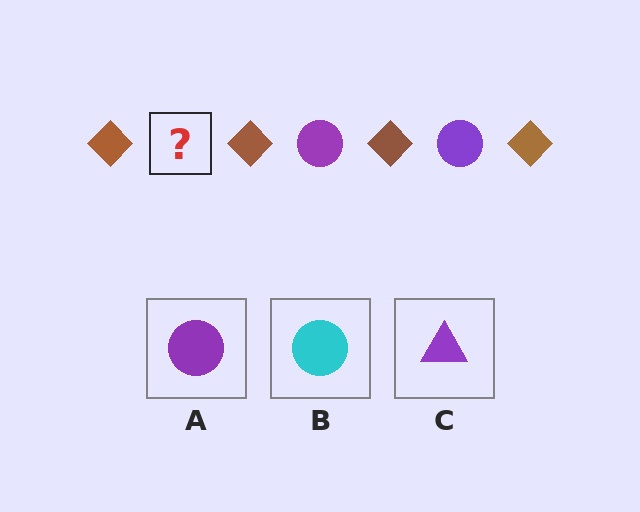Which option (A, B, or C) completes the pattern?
A.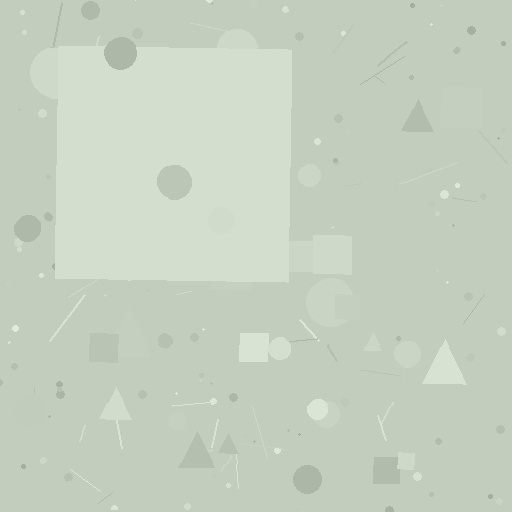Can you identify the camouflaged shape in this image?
The camouflaged shape is a square.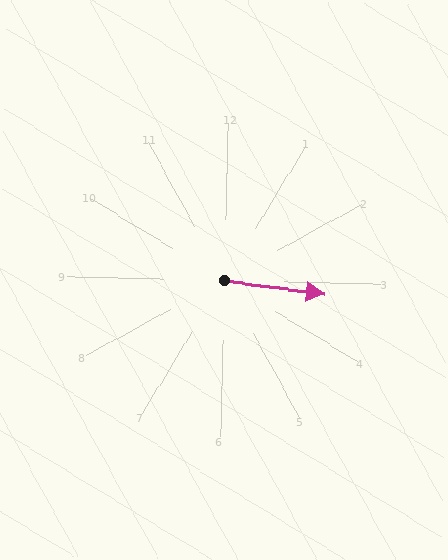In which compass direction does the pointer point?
East.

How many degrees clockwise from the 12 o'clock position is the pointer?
Approximately 97 degrees.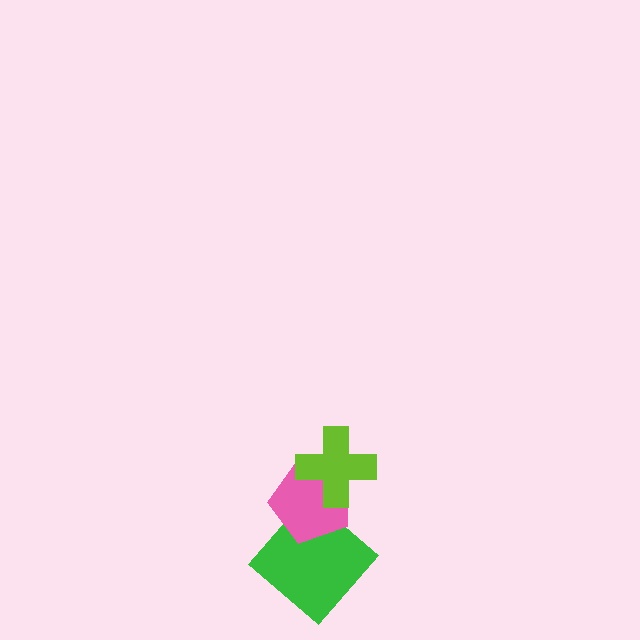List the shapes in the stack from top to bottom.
From top to bottom: the lime cross, the pink pentagon, the green diamond.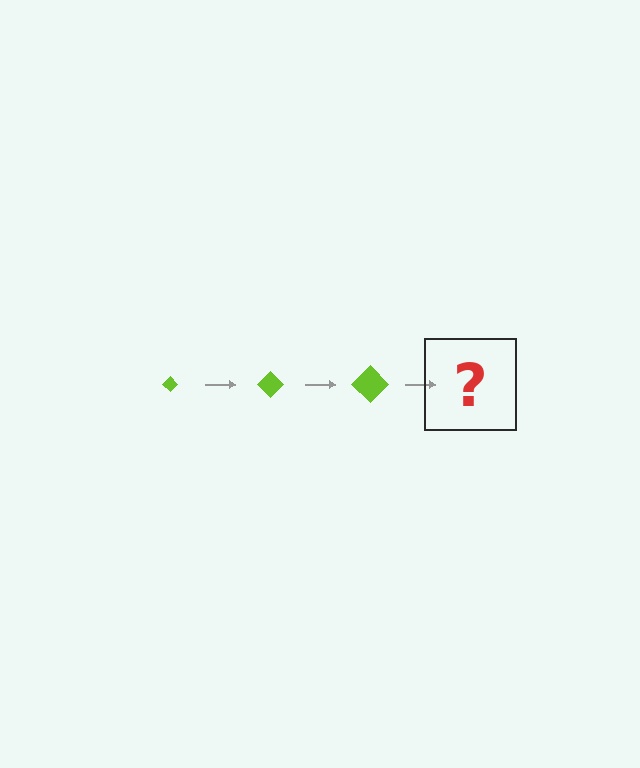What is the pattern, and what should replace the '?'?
The pattern is that the diamond gets progressively larger each step. The '?' should be a lime diamond, larger than the previous one.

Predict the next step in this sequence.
The next step is a lime diamond, larger than the previous one.